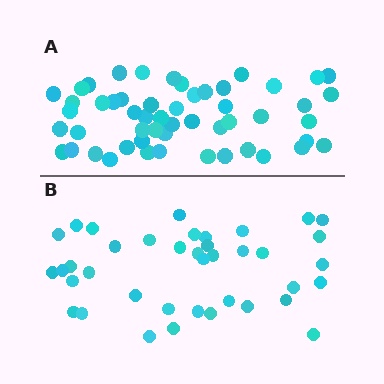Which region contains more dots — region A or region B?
Region A (the top region) has more dots.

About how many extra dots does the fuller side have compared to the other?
Region A has approximately 15 more dots than region B.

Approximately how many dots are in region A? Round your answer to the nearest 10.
About 50 dots. (The exact count is 53, which rounds to 50.)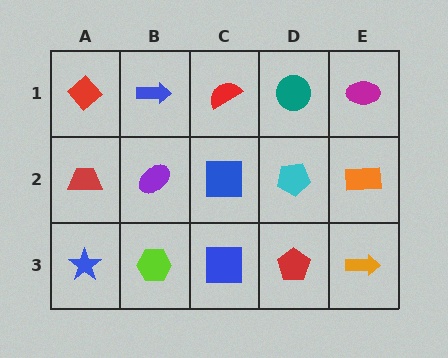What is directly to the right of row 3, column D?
An orange arrow.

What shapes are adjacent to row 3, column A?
A red trapezoid (row 2, column A), a lime hexagon (row 3, column B).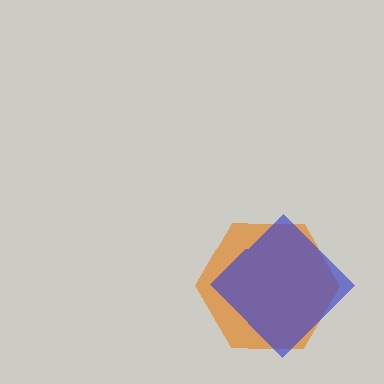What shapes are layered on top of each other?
The layered shapes are: an orange hexagon, a blue diamond.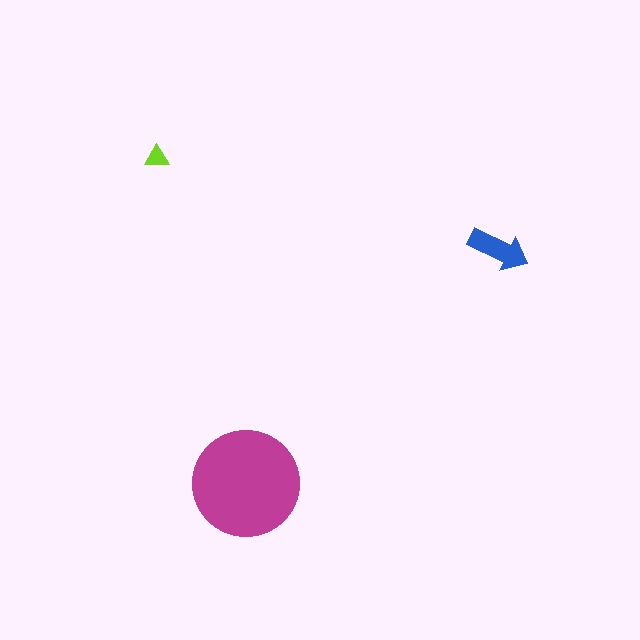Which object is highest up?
The lime triangle is topmost.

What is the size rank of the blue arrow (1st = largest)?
2nd.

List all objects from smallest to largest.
The lime triangle, the blue arrow, the magenta circle.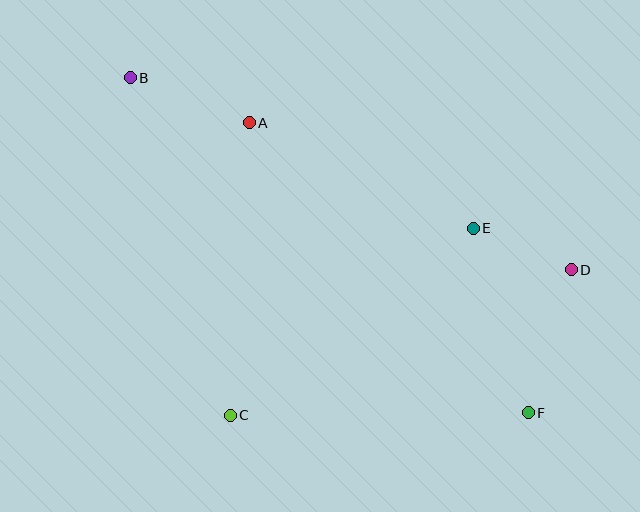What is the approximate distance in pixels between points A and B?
The distance between A and B is approximately 127 pixels.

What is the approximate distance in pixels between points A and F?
The distance between A and F is approximately 402 pixels.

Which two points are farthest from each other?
Points B and F are farthest from each other.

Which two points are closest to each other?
Points D and E are closest to each other.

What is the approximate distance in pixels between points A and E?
The distance between A and E is approximately 248 pixels.